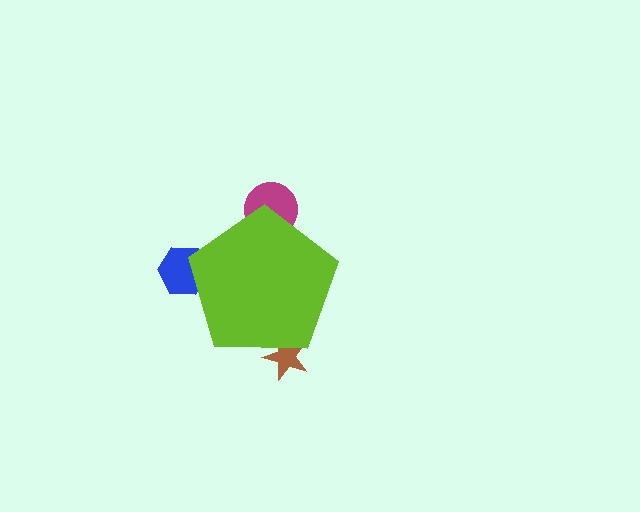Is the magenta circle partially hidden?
Yes, the magenta circle is partially hidden behind the lime pentagon.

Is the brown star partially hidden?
Yes, the brown star is partially hidden behind the lime pentagon.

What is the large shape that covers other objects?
A lime pentagon.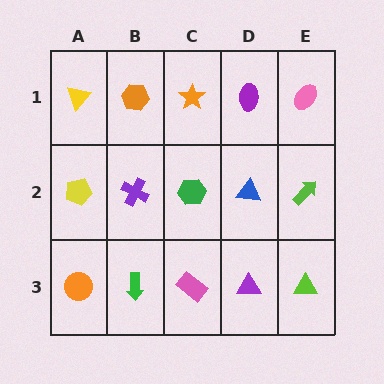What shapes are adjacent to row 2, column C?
An orange star (row 1, column C), a pink rectangle (row 3, column C), a purple cross (row 2, column B), a blue triangle (row 2, column D).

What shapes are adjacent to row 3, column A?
A yellow pentagon (row 2, column A), a green arrow (row 3, column B).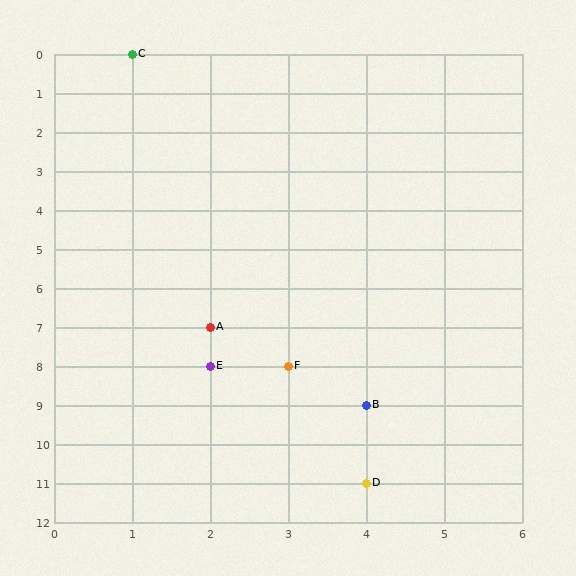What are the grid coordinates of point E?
Point E is at grid coordinates (2, 8).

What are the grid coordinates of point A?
Point A is at grid coordinates (2, 7).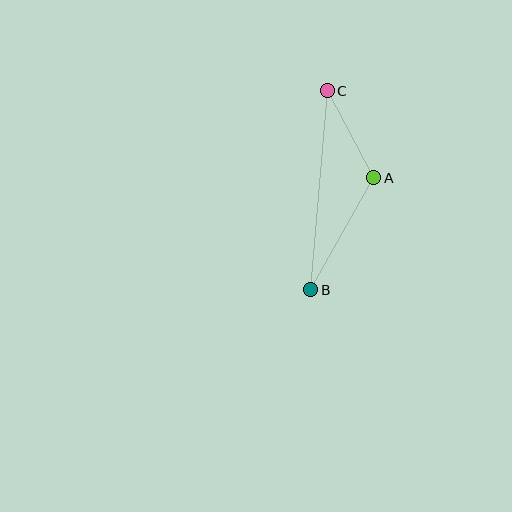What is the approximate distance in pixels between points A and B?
The distance between A and B is approximately 129 pixels.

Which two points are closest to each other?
Points A and C are closest to each other.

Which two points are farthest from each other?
Points B and C are farthest from each other.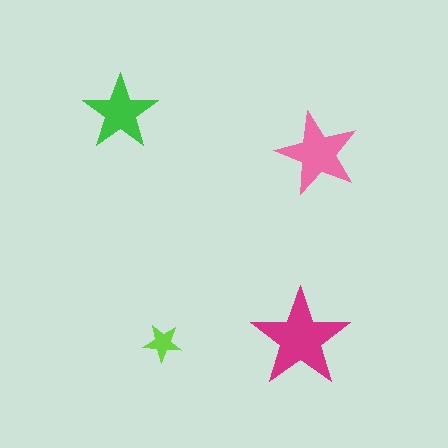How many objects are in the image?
There are 4 objects in the image.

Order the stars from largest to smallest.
the magenta one, the pink one, the green one, the lime one.